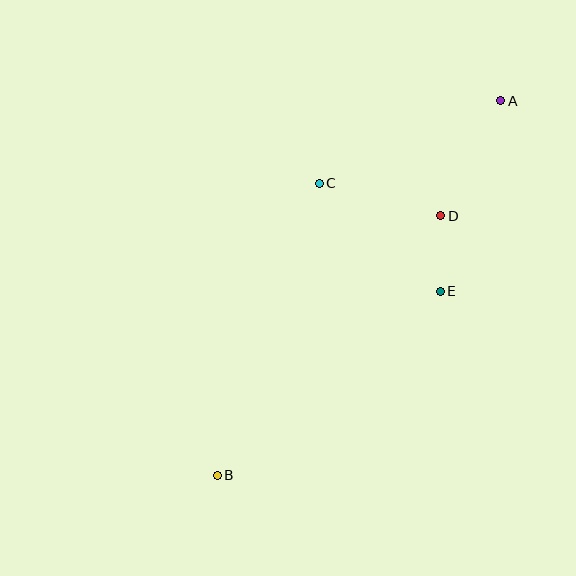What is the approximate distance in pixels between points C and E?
The distance between C and E is approximately 163 pixels.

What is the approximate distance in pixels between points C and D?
The distance between C and D is approximately 126 pixels.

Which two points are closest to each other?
Points D and E are closest to each other.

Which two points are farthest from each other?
Points A and B are farthest from each other.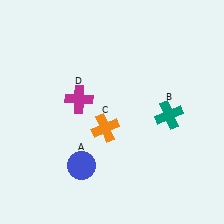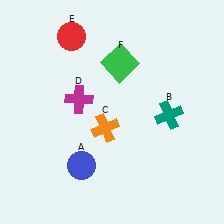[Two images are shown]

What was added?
A red circle (E), a green square (F) were added in Image 2.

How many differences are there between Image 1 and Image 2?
There are 2 differences between the two images.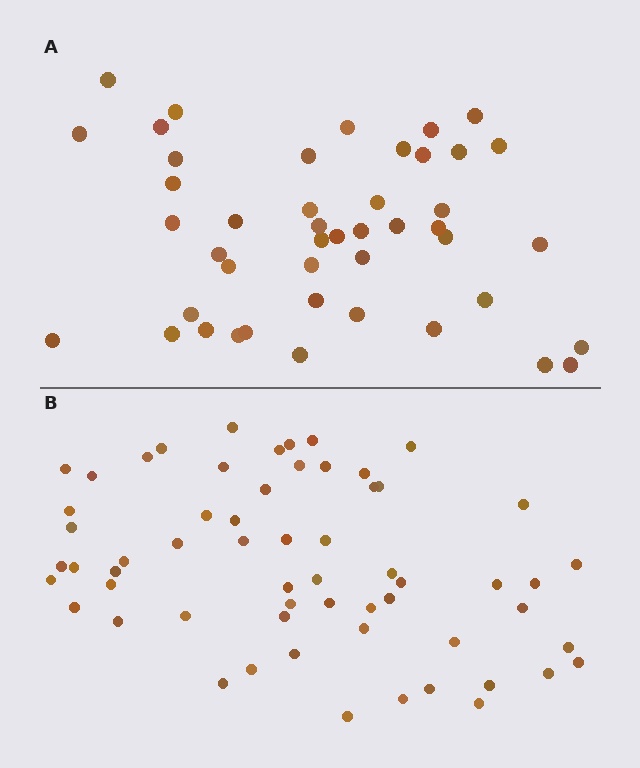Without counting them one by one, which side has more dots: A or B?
Region B (the bottom region) has more dots.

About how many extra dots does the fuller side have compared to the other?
Region B has approximately 15 more dots than region A.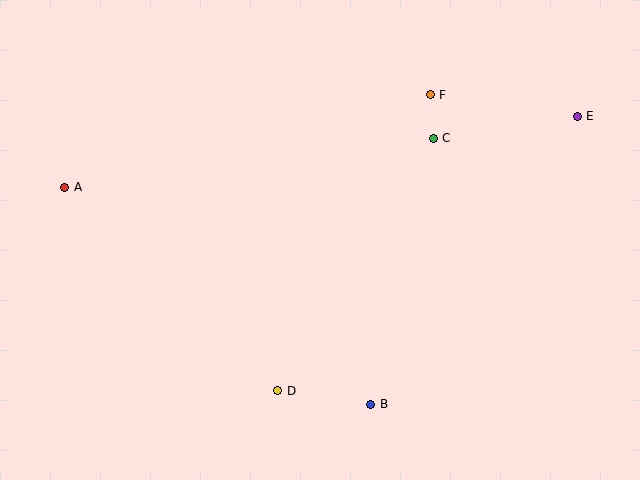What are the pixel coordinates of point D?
Point D is at (278, 391).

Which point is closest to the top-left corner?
Point A is closest to the top-left corner.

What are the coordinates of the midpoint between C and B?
The midpoint between C and B is at (402, 271).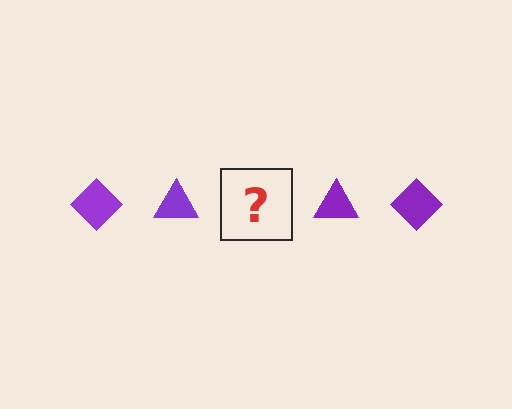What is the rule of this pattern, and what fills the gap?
The rule is that the pattern cycles through diamond, triangle shapes in purple. The gap should be filled with a purple diamond.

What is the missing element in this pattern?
The missing element is a purple diamond.